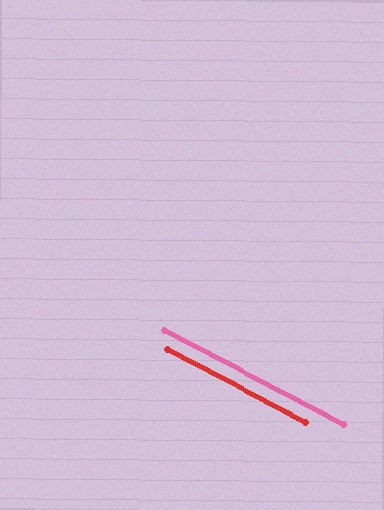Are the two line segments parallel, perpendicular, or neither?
Parallel — their directions differ by only 0.0°.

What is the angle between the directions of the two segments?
Approximately 0 degrees.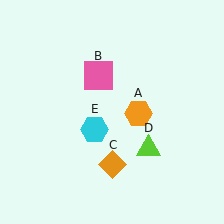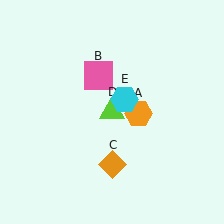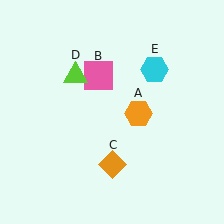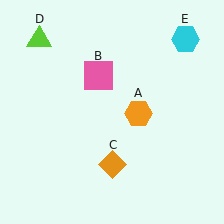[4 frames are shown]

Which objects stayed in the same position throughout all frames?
Orange hexagon (object A) and pink square (object B) and orange diamond (object C) remained stationary.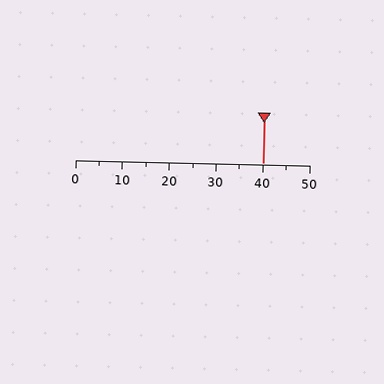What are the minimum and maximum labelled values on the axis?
The axis runs from 0 to 50.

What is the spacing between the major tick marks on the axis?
The major ticks are spaced 10 apart.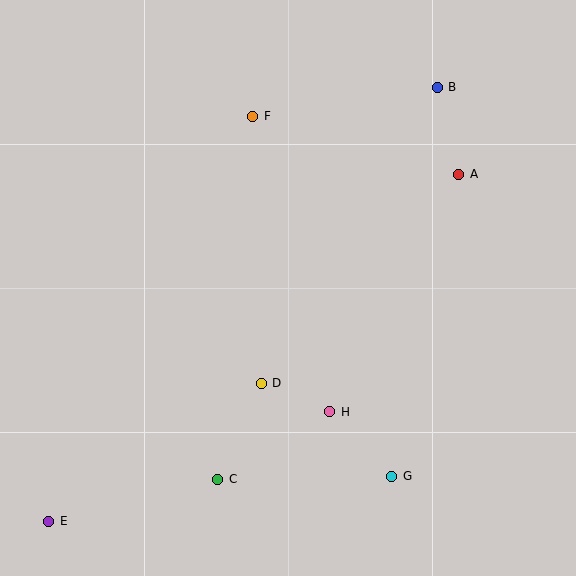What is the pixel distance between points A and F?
The distance between A and F is 214 pixels.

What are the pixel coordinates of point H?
Point H is at (330, 412).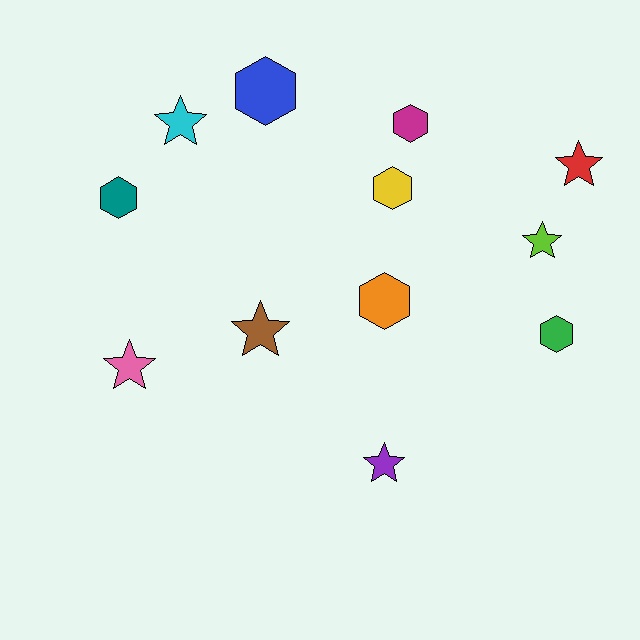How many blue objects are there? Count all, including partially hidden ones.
There is 1 blue object.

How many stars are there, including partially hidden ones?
There are 6 stars.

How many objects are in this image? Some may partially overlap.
There are 12 objects.